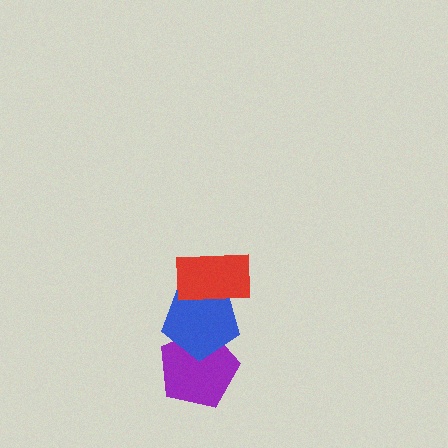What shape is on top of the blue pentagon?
The red rectangle is on top of the blue pentagon.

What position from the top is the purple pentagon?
The purple pentagon is 3rd from the top.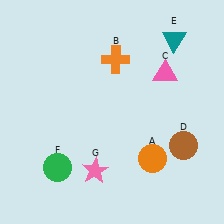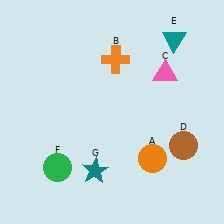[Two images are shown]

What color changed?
The star (G) changed from pink in Image 1 to teal in Image 2.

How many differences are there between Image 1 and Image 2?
There is 1 difference between the two images.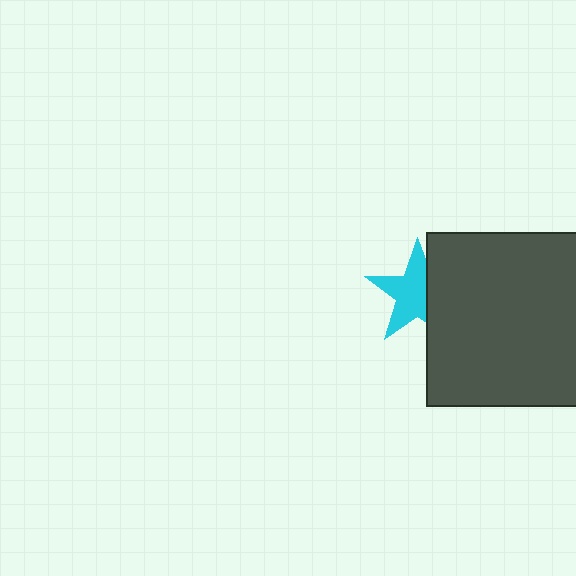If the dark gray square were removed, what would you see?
You would see the complete cyan star.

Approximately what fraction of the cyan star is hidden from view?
Roughly 36% of the cyan star is hidden behind the dark gray square.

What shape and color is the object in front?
The object in front is a dark gray square.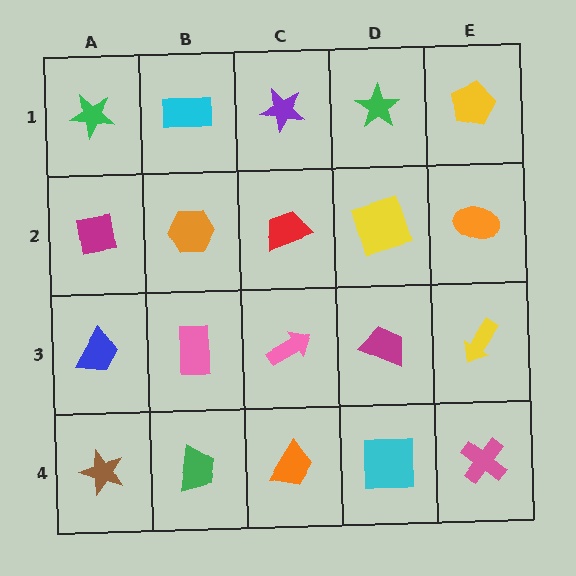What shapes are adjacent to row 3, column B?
An orange hexagon (row 2, column B), a green trapezoid (row 4, column B), a blue trapezoid (row 3, column A), a pink arrow (row 3, column C).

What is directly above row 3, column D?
A yellow square.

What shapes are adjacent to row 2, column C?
A purple star (row 1, column C), a pink arrow (row 3, column C), an orange hexagon (row 2, column B), a yellow square (row 2, column D).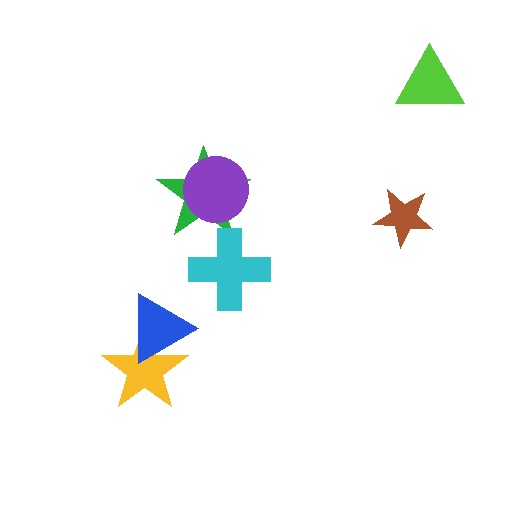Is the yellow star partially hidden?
Yes, it is partially covered by another shape.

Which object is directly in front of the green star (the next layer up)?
The purple circle is directly in front of the green star.